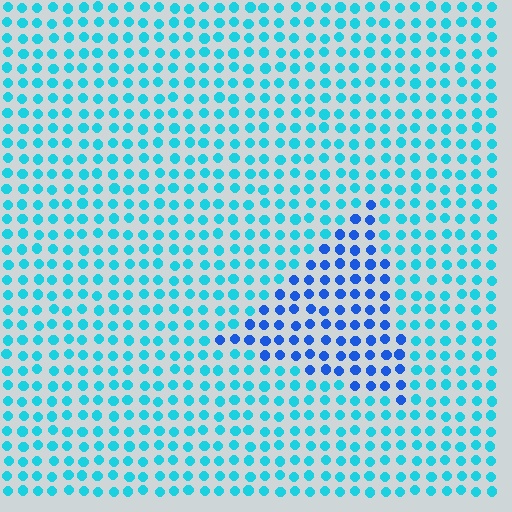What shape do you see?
I see a triangle.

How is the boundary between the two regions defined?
The boundary is defined purely by a slight shift in hue (about 37 degrees). Spacing, size, and orientation are identical on both sides.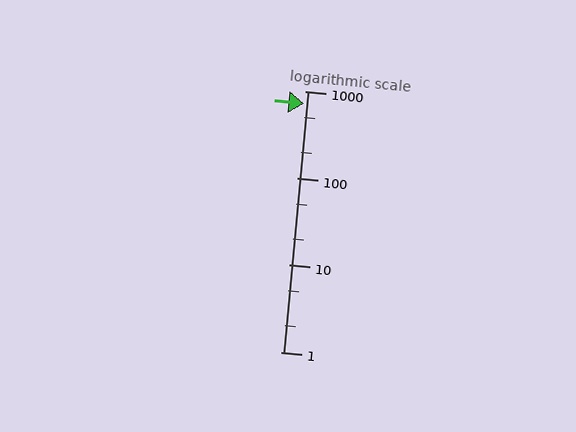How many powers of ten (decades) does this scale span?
The scale spans 3 decades, from 1 to 1000.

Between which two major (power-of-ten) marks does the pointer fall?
The pointer is between 100 and 1000.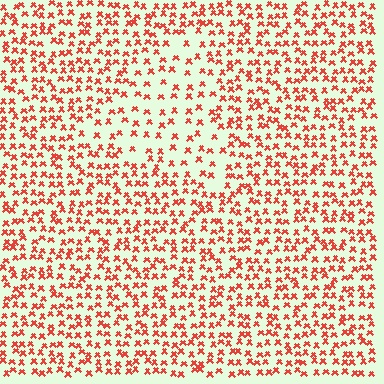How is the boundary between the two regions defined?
The boundary is defined by a change in element density (approximately 1.9x ratio). All elements are the same color, size, and shape.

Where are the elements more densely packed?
The elements are more densely packed outside the triangle boundary.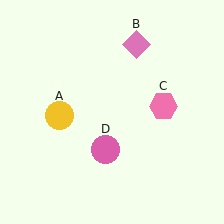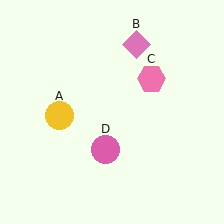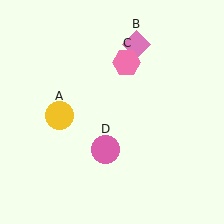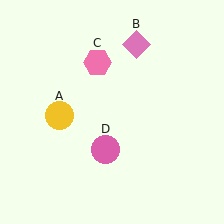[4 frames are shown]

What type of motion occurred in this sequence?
The pink hexagon (object C) rotated counterclockwise around the center of the scene.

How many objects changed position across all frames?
1 object changed position: pink hexagon (object C).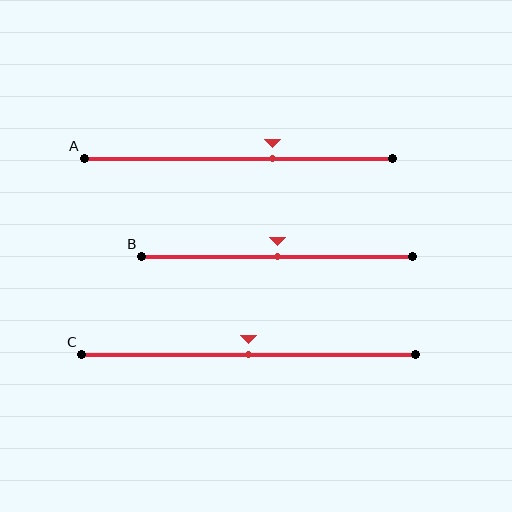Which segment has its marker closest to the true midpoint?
Segment B has its marker closest to the true midpoint.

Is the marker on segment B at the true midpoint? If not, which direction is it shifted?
Yes, the marker on segment B is at the true midpoint.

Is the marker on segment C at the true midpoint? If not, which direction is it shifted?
Yes, the marker on segment C is at the true midpoint.